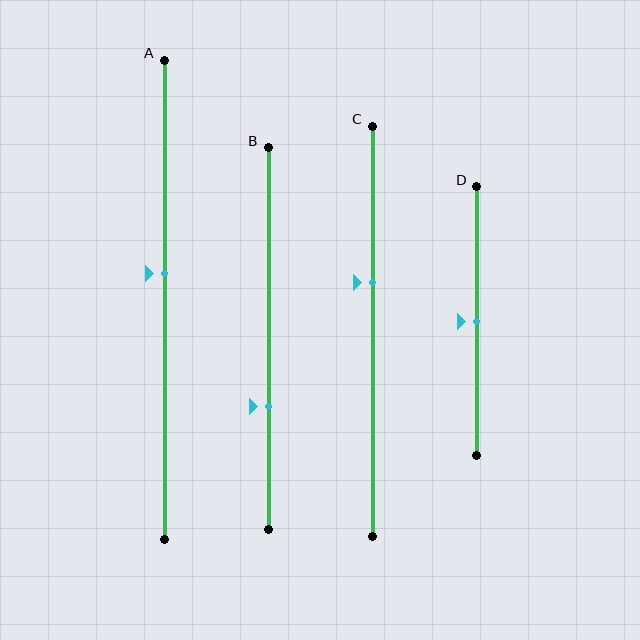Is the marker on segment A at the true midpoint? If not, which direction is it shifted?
No, the marker on segment A is shifted upward by about 5% of the segment length.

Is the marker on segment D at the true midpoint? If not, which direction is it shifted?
Yes, the marker on segment D is at the true midpoint.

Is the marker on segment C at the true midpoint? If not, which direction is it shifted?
No, the marker on segment C is shifted upward by about 12% of the segment length.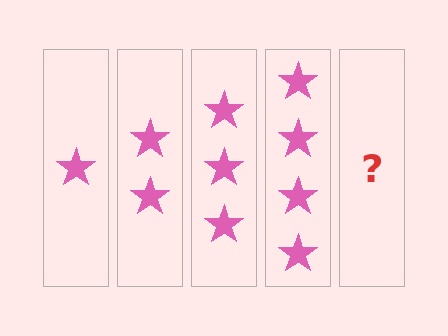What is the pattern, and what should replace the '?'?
The pattern is that each step adds one more star. The '?' should be 5 stars.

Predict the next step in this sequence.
The next step is 5 stars.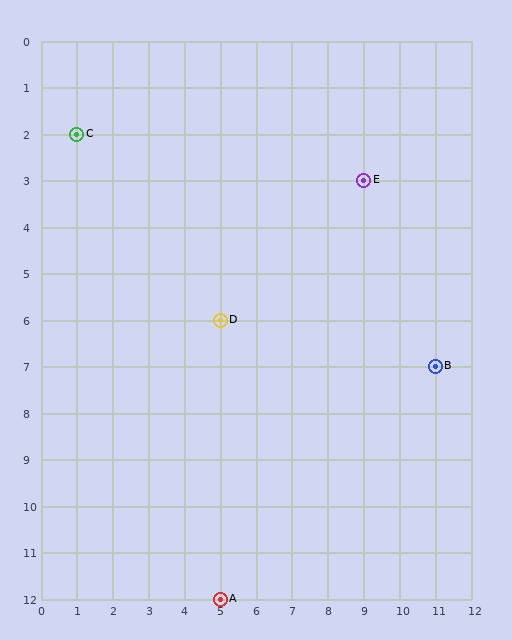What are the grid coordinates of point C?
Point C is at grid coordinates (1, 2).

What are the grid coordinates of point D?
Point D is at grid coordinates (5, 6).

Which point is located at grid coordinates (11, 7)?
Point B is at (11, 7).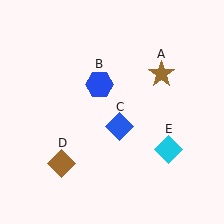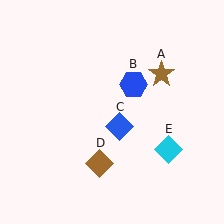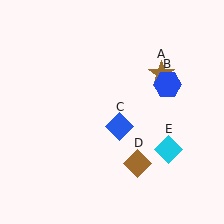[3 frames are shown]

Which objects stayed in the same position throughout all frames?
Brown star (object A) and blue diamond (object C) and cyan diamond (object E) remained stationary.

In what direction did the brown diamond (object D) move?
The brown diamond (object D) moved right.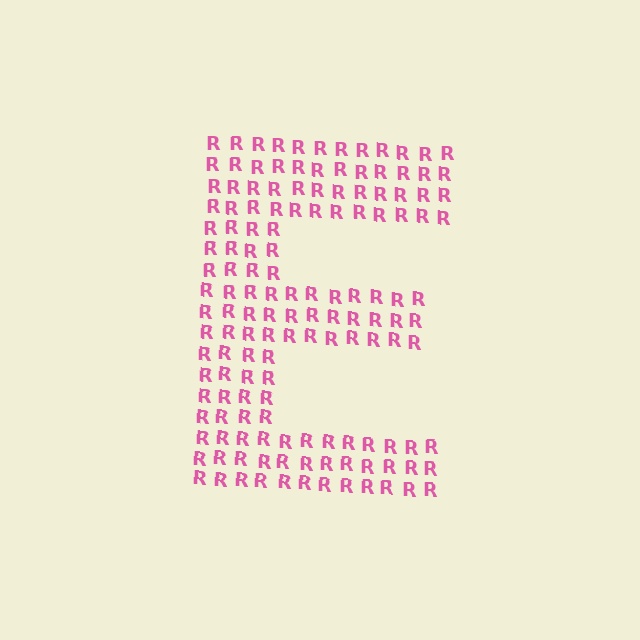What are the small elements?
The small elements are letter R's.